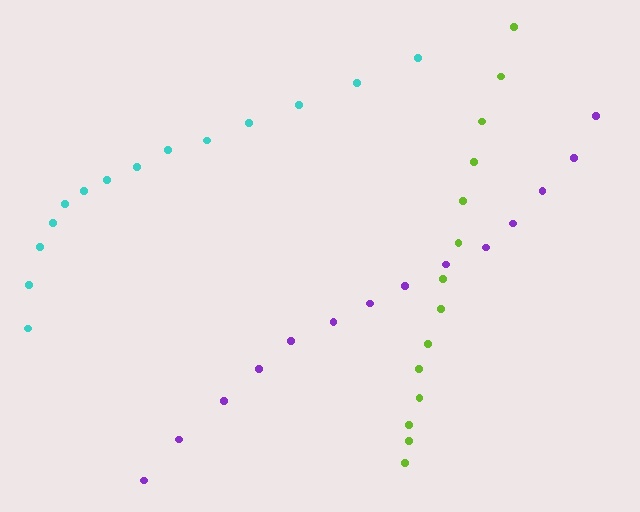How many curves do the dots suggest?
There are 3 distinct paths.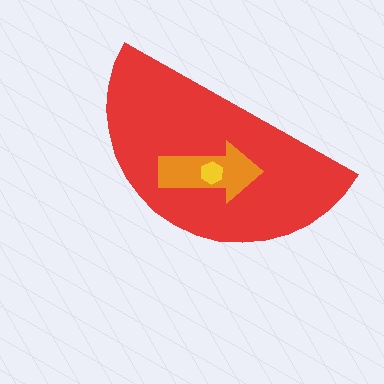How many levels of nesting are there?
3.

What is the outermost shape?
The red semicircle.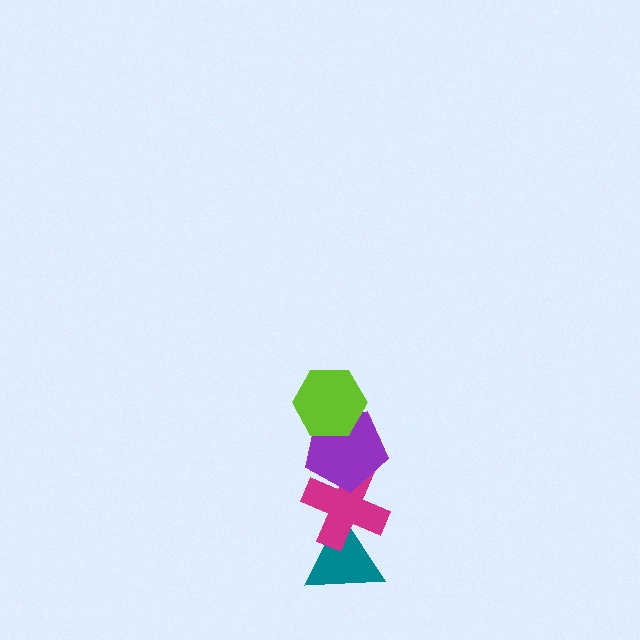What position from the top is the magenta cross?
The magenta cross is 3rd from the top.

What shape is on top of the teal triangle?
The magenta cross is on top of the teal triangle.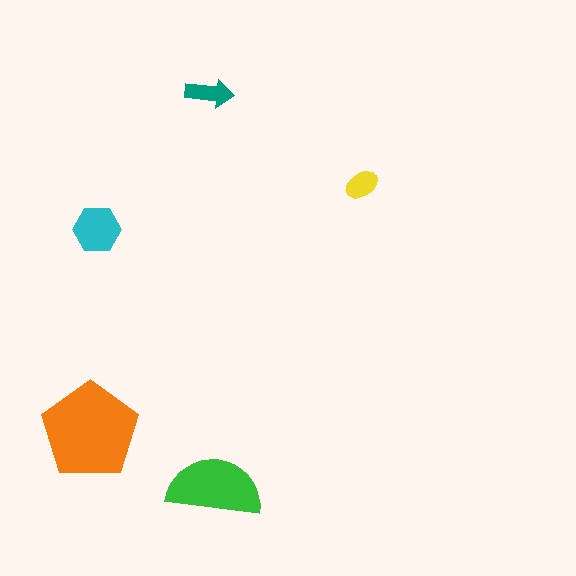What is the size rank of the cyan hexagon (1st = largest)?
3rd.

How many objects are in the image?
There are 5 objects in the image.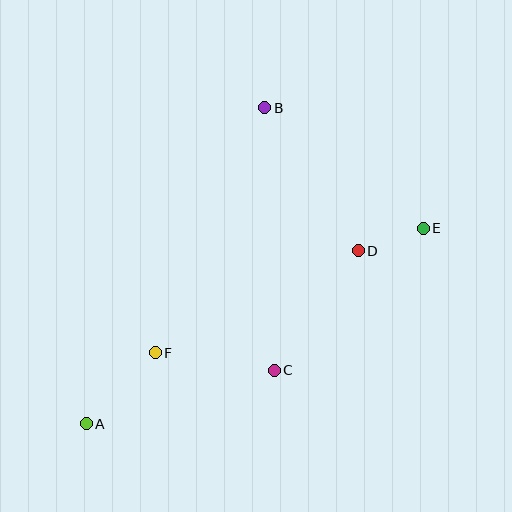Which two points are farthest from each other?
Points A and E are farthest from each other.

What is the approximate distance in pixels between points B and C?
The distance between B and C is approximately 263 pixels.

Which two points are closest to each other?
Points D and E are closest to each other.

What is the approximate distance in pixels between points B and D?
The distance between B and D is approximately 171 pixels.